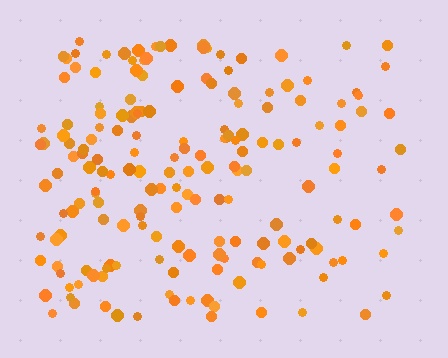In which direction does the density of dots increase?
From right to left, with the left side densest.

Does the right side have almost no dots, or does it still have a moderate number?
Still a moderate number, just noticeably fewer than the left.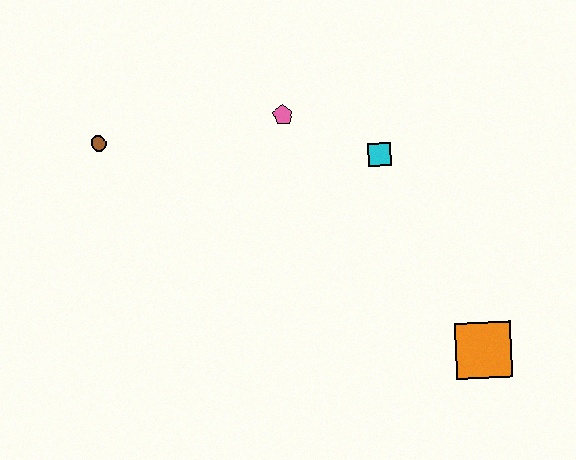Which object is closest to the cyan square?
The pink pentagon is closest to the cyan square.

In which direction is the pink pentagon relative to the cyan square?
The pink pentagon is to the left of the cyan square.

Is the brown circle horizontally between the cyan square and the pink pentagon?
No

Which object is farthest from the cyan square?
The brown circle is farthest from the cyan square.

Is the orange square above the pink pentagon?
No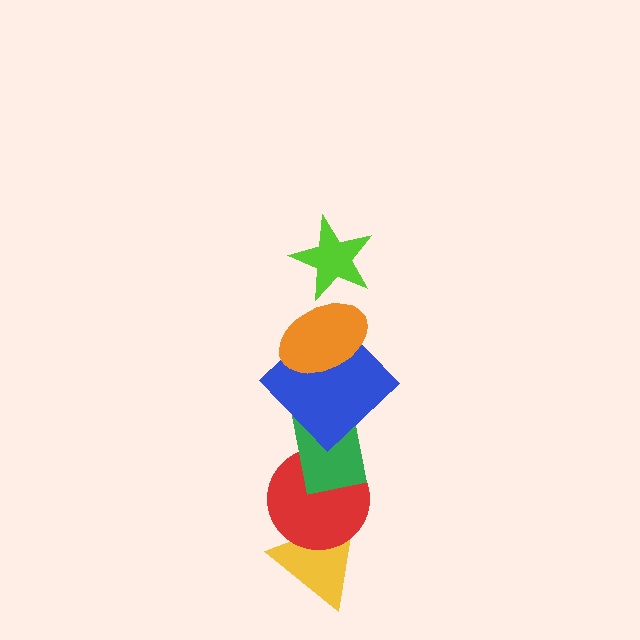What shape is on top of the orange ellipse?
The lime star is on top of the orange ellipse.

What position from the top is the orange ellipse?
The orange ellipse is 2nd from the top.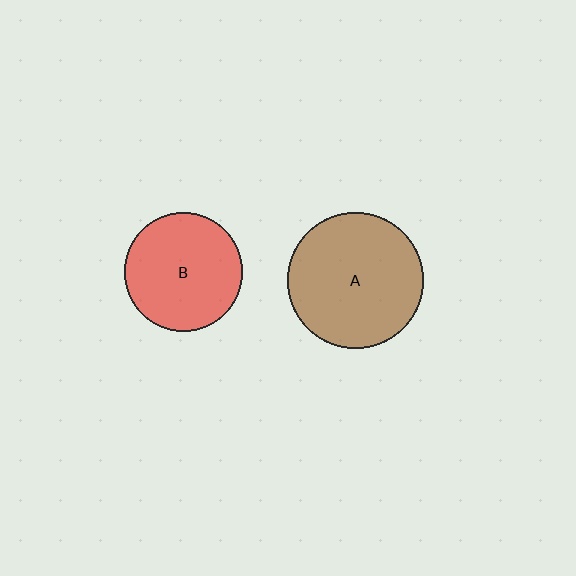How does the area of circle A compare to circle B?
Approximately 1.3 times.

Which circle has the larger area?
Circle A (brown).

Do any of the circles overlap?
No, none of the circles overlap.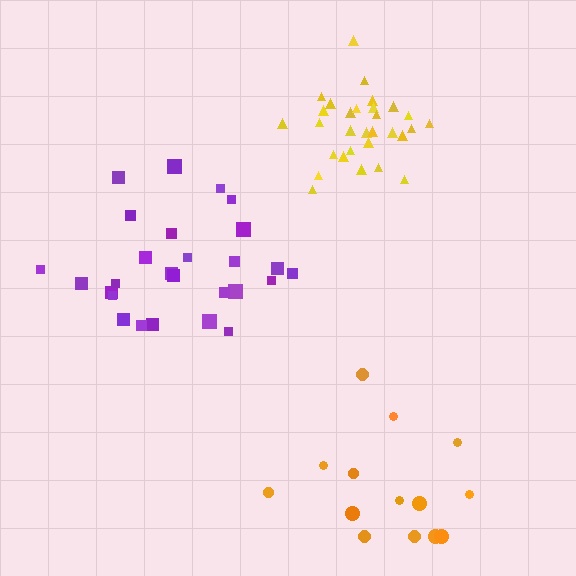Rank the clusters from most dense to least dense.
yellow, purple, orange.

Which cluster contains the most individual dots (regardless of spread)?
Yellow (30).